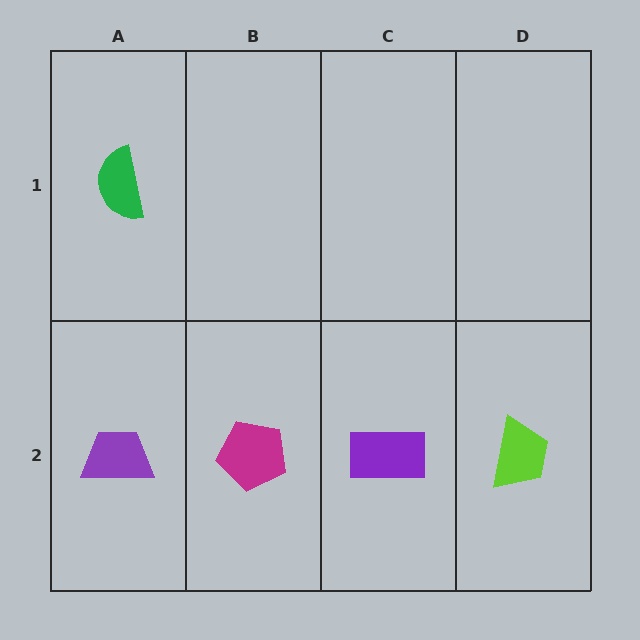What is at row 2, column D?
A lime trapezoid.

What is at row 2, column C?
A purple rectangle.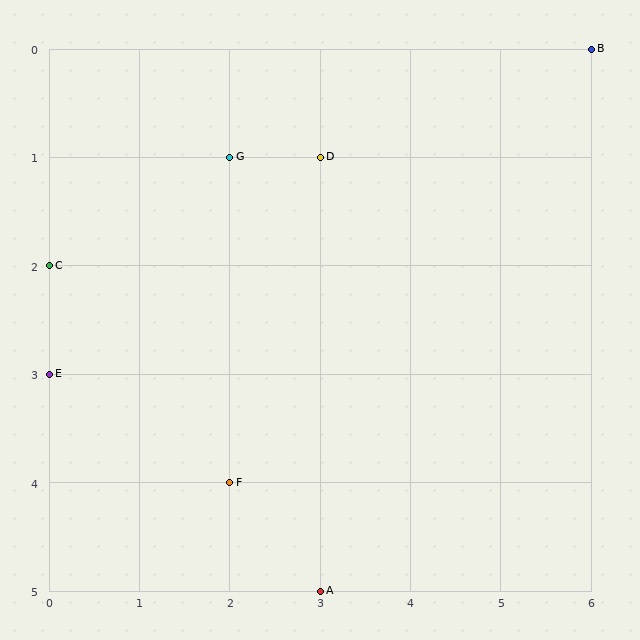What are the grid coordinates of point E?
Point E is at grid coordinates (0, 3).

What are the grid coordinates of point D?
Point D is at grid coordinates (3, 1).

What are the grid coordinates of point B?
Point B is at grid coordinates (6, 0).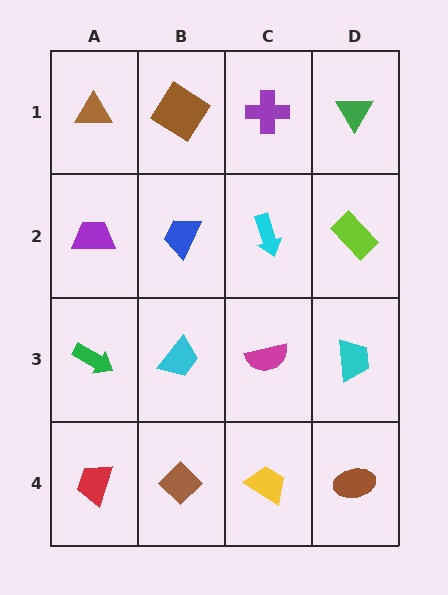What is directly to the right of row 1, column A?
A brown diamond.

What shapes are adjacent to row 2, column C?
A purple cross (row 1, column C), a magenta semicircle (row 3, column C), a blue trapezoid (row 2, column B), a lime rectangle (row 2, column D).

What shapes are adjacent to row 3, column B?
A blue trapezoid (row 2, column B), a brown diamond (row 4, column B), a green arrow (row 3, column A), a magenta semicircle (row 3, column C).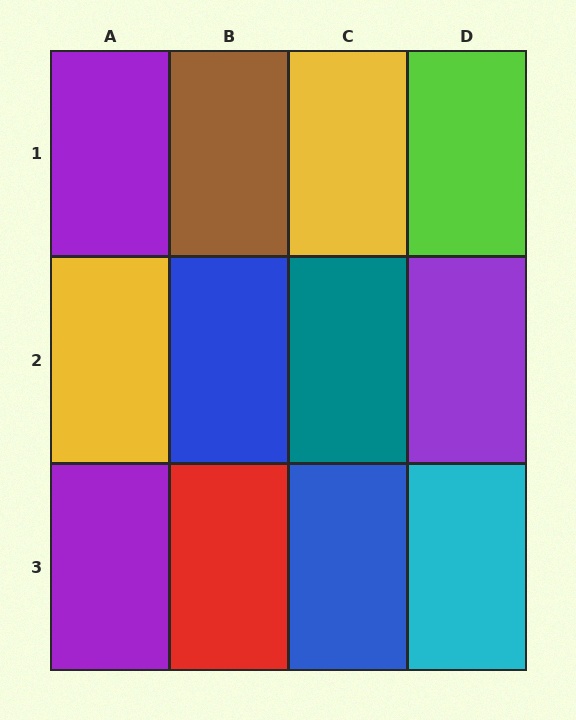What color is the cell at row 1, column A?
Purple.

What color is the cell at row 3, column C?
Blue.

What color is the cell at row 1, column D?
Lime.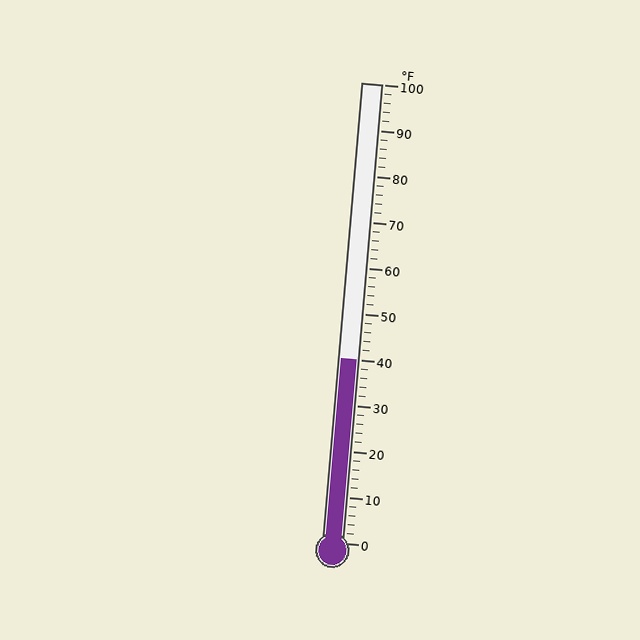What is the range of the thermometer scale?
The thermometer scale ranges from 0°F to 100°F.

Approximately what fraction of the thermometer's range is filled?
The thermometer is filled to approximately 40% of its range.